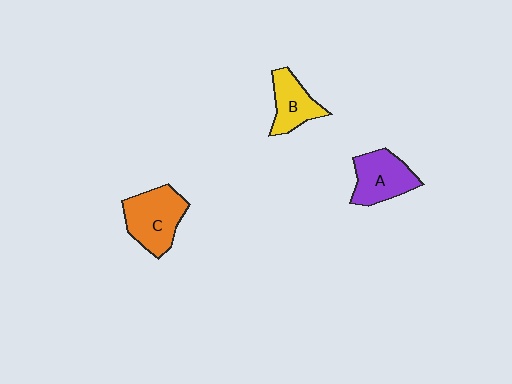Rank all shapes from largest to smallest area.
From largest to smallest: C (orange), A (purple), B (yellow).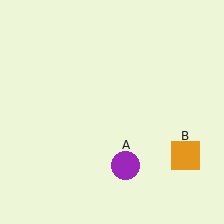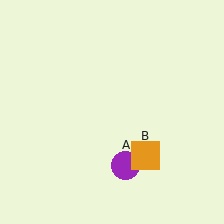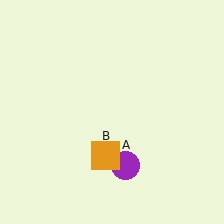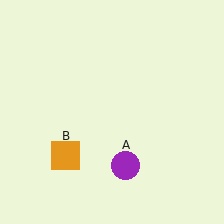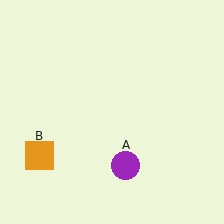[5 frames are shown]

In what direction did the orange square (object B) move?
The orange square (object B) moved left.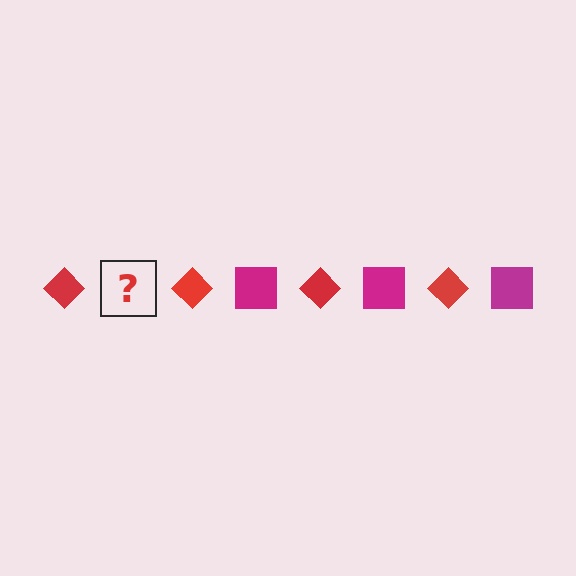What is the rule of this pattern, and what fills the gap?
The rule is that the pattern alternates between red diamond and magenta square. The gap should be filled with a magenta square.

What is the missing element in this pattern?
The missing element is a magenta square.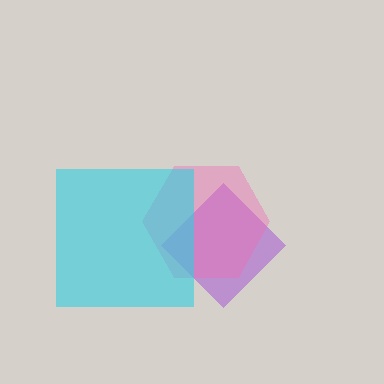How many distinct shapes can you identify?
There are 3 distinct shapes: a purple diamond, a pink hexagon, a cyan square.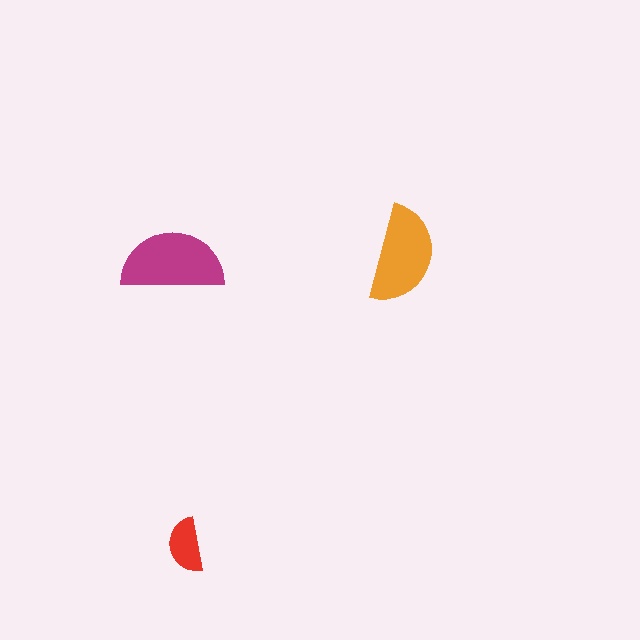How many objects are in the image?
There are 3 objects in the image.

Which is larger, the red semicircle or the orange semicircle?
The orange one.